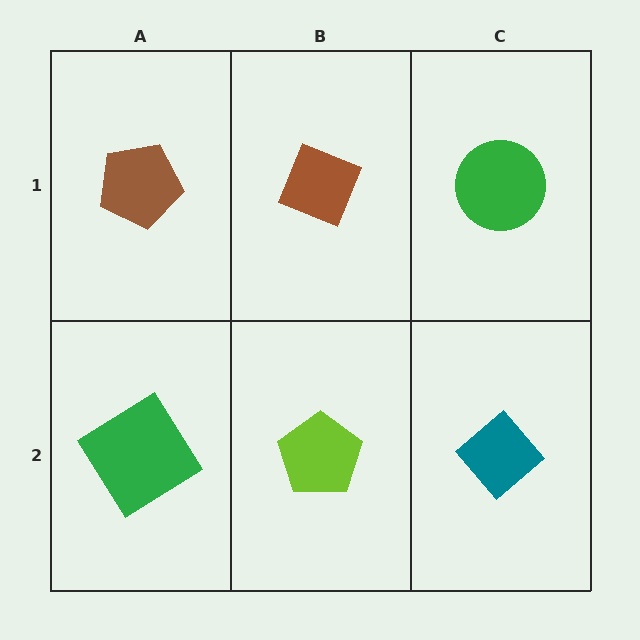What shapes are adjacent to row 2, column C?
A green circle (row 1, column C), a lime pentagon (row 2, column B).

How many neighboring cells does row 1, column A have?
2.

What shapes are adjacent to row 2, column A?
A brown pentagon (row 1, column A), a lime pentagon (row 2, column B).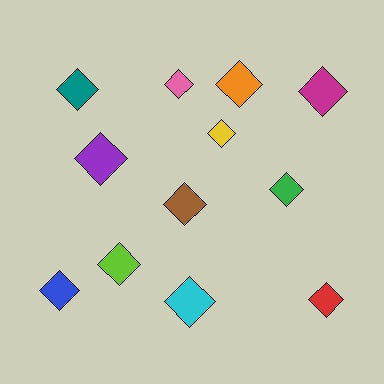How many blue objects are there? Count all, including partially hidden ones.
There is 1 blue object.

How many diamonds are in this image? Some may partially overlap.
There are 12 diamonds.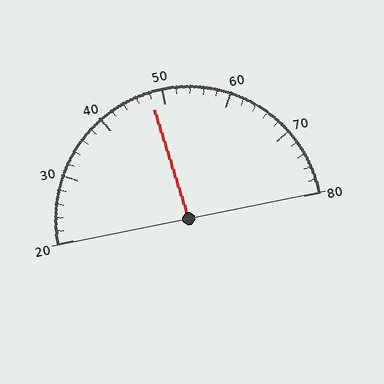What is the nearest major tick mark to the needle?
The nearest major tick mark is 50.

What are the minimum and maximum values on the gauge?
The gauge ranges from 20 to 80.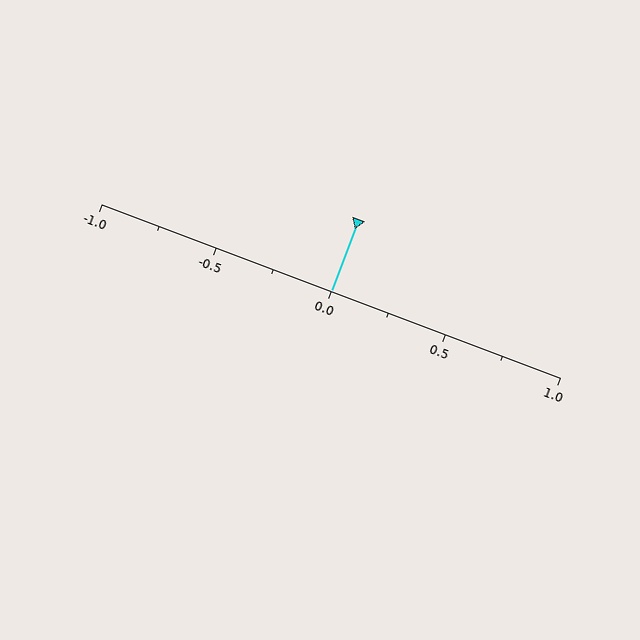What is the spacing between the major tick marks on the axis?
The major ticks are spaced 0.5 apart.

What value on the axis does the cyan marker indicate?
The marker indicates approximately 0.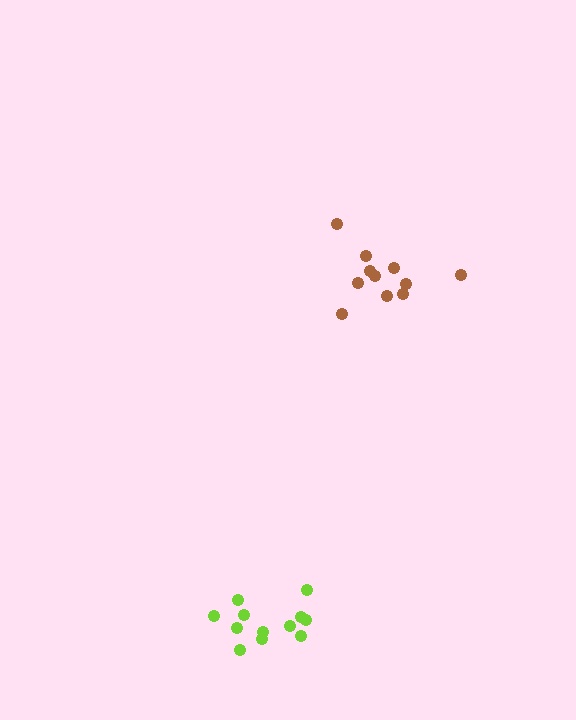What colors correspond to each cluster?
The clusters are colored: brown, lime.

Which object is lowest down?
The lime cluster is bottommost.